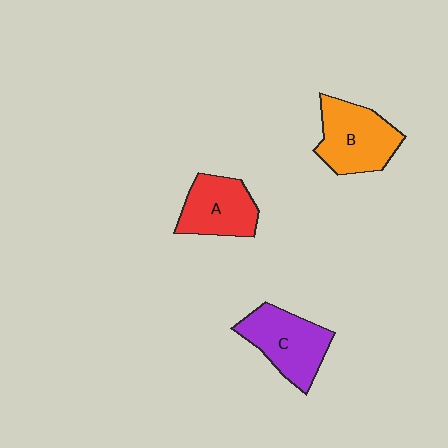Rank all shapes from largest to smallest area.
From largest to smallest: B (orange), C (purple), A (red).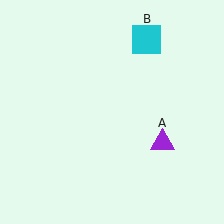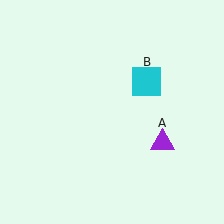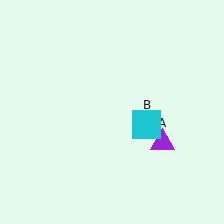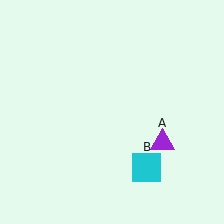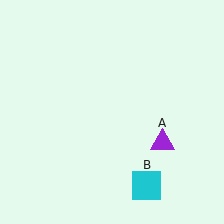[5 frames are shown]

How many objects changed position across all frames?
1 object changed position: cyan square (object B).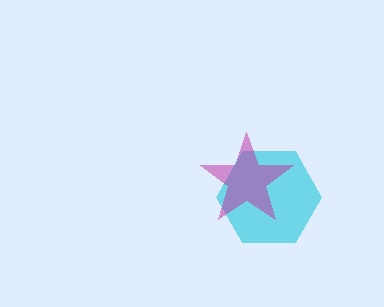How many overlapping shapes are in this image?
There are 2 overlapping shapes in the image.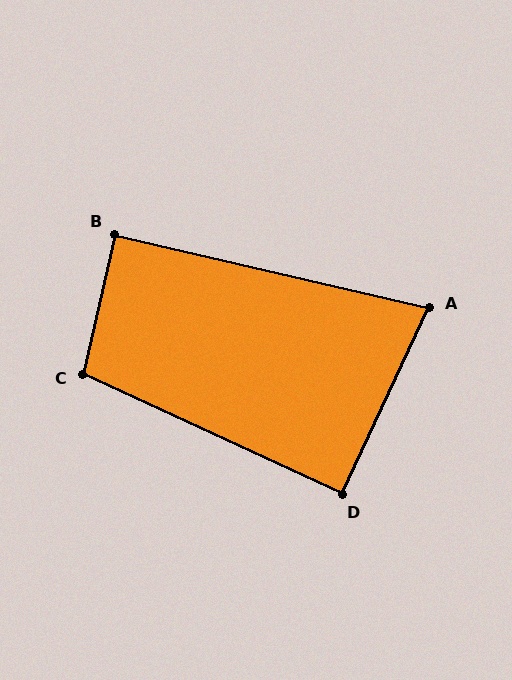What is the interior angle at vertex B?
Approximately 90 degrees (approximately right).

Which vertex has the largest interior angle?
C, at approximately 102 degrees.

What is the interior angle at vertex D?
Approximately 90 degrees (approximately right).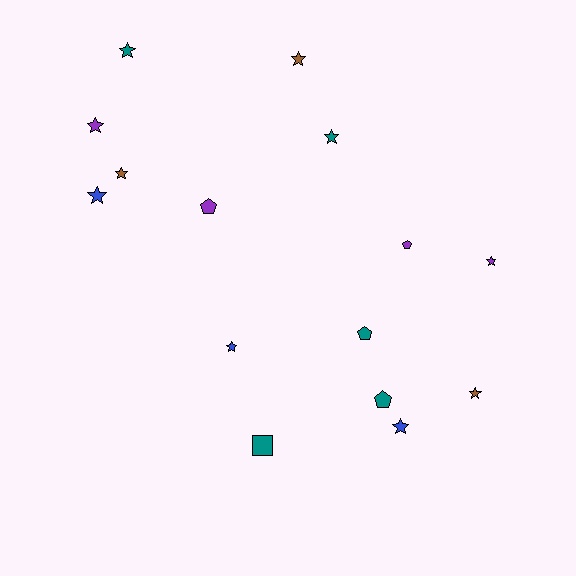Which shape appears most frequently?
Star, with 10 objects.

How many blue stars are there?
There are 3 blue stars.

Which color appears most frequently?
Teal, with 5 objects.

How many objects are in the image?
There are 15 objects.